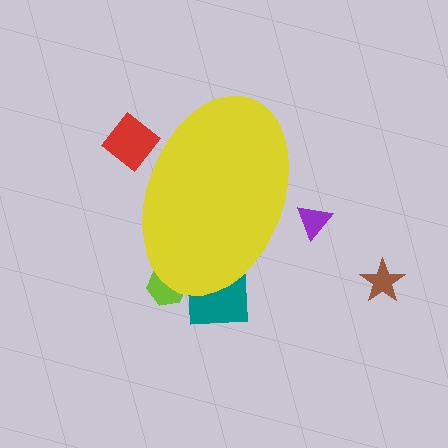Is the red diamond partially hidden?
Yes, the red diamond is partially hidden behind the yellow ellipse.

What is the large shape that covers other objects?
A yellow ellipse.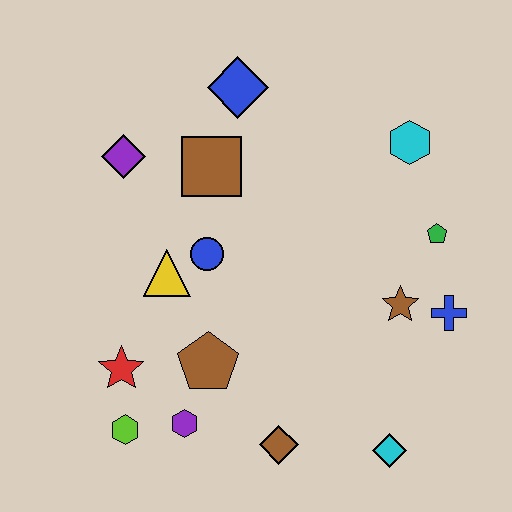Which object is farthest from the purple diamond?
The cyan diamond is farthest from the purple diamond.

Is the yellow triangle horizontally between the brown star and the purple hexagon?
No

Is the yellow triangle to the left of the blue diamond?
Yes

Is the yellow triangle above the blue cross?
Yes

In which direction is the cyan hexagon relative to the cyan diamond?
The cyan hexagon is above the cyan diamond.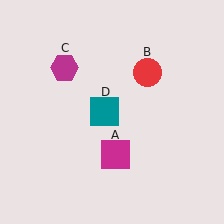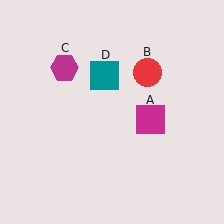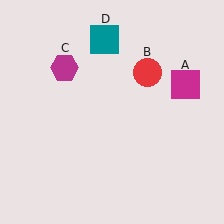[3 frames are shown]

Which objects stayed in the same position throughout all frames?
Red circle (object B) and magenta hexagon (object C) remained stationary.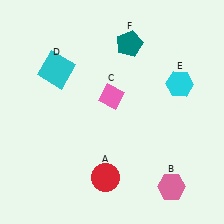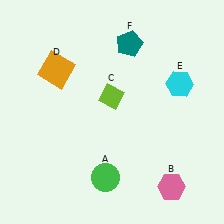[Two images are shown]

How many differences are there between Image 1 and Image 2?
There are 3 differences between the two images.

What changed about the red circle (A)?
In Image 1, A is red. In Image 2, it changed to green.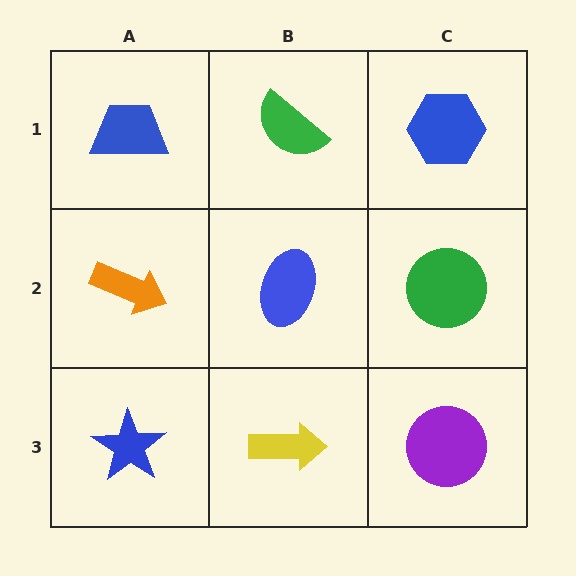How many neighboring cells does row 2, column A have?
3.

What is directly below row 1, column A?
An orange arrow.